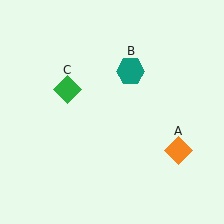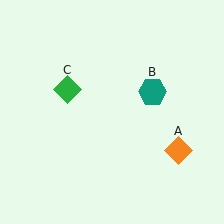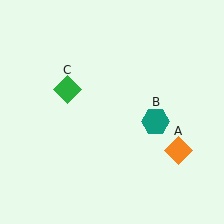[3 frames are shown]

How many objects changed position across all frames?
1 object changed position: teal hexagon (object B).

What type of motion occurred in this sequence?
The teal hexagon (object B) rotated clockwise around the center of the scene.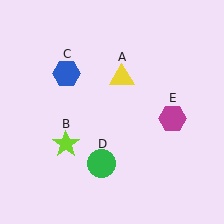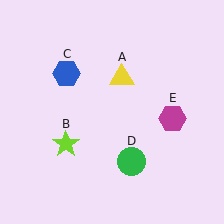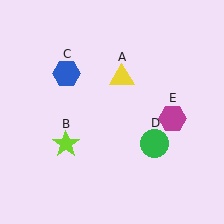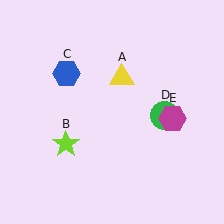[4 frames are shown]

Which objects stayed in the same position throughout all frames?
Yellow triangle (object A) and lime star (object B) and blue hexagon (object C) and magenta hexagon (object E) remained stationary.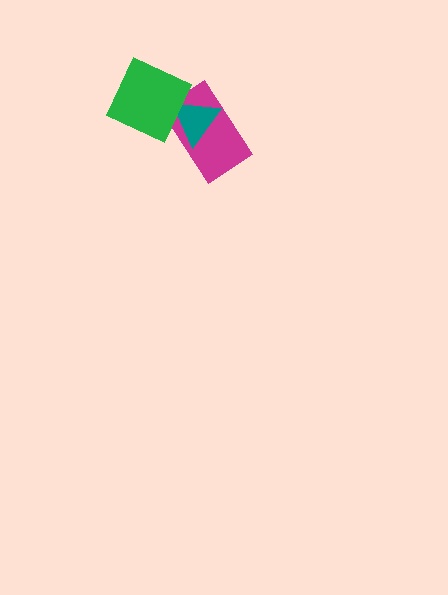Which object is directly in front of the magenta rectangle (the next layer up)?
The teal triangle is directly in front of the magenta rectangle.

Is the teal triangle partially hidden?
Yes, it is partially covered by another shape.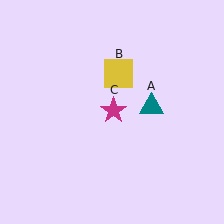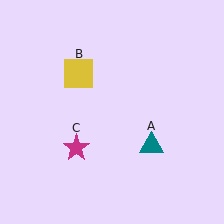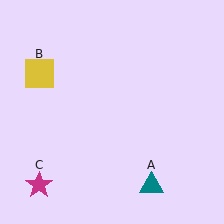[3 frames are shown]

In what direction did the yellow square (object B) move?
The yellow square (object B) moved left.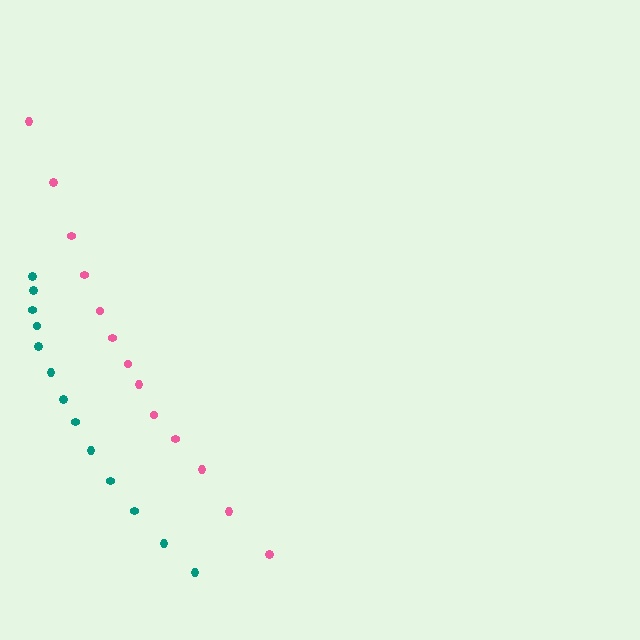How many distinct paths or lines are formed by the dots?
There are 2 distinct paths.